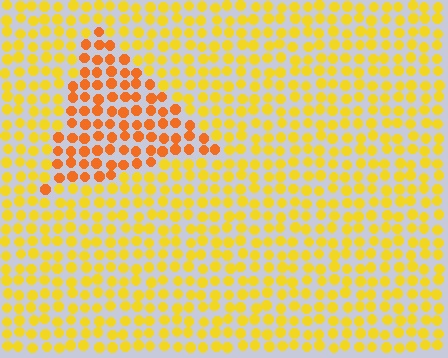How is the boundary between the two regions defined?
The boundary is defined purely by a slight shift in hue (about 31 degrees). Spacing, size, and orientation are identical on both sides.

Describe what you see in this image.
The image is filled with small yellow elements in a uniform arrangement. A triangle-shaped region is visible where the elements are tinted to a slightly different hue, forming a subtle color boundary.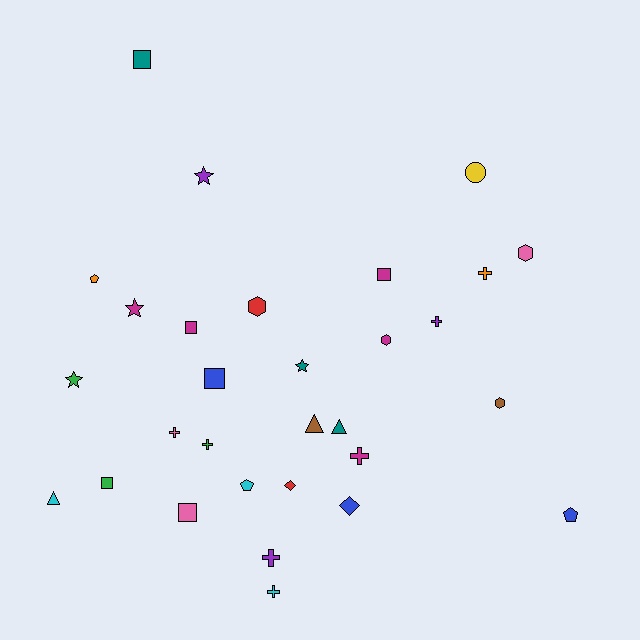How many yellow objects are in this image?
There is 1 yellow object.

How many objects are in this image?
There are 30 objects.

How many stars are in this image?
There are 4 stars.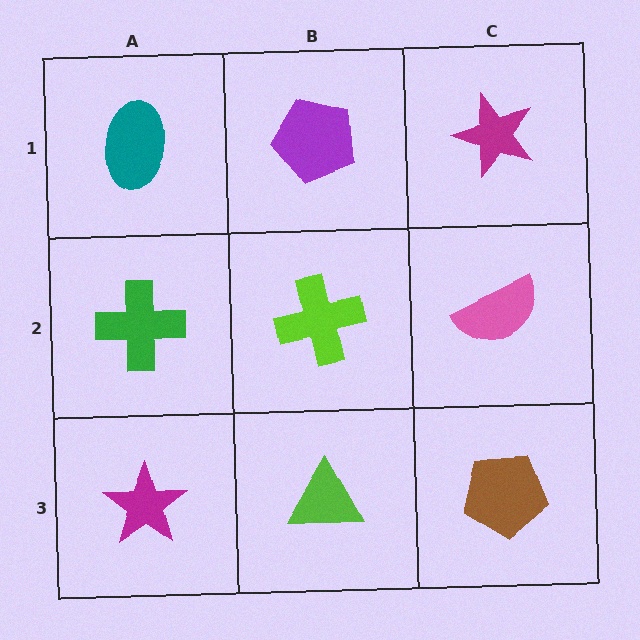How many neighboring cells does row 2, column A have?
3.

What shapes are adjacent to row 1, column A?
A green cross (row 2, column A), a purple pentagon (row 1, column B).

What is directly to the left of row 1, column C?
A purple pentagon.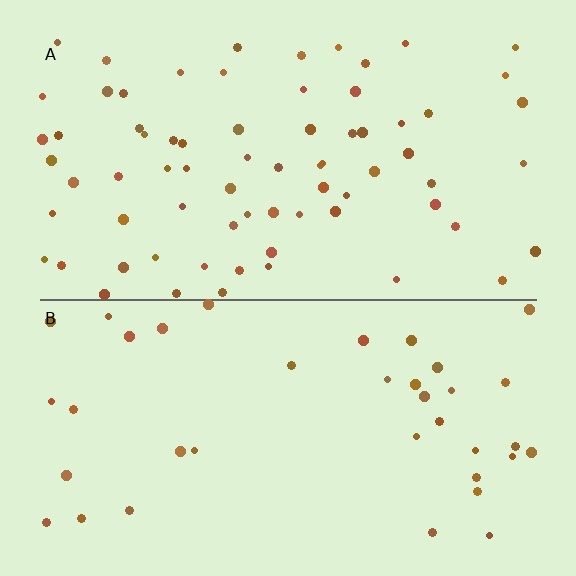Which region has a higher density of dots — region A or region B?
A (the top).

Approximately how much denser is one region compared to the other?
Approximately 1.9× — region A over region B.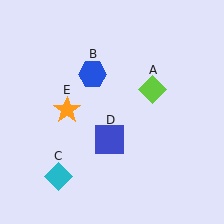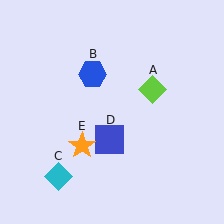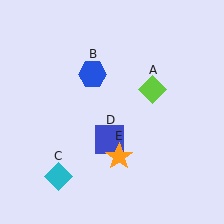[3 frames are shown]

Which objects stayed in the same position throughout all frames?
Lime diamond (object A) and blue hexagon (object B) and cyan diamond (object C) and blue square (object D) remained stationary.